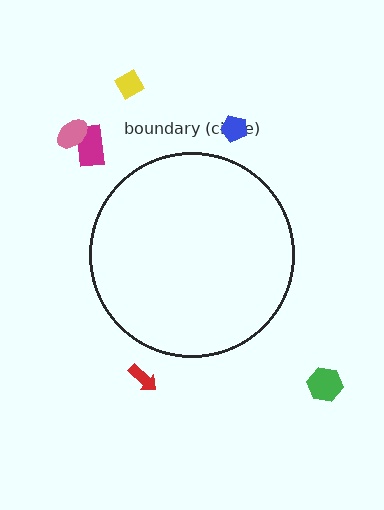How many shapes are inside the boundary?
0 inside, 6 outside.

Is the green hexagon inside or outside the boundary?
Outside.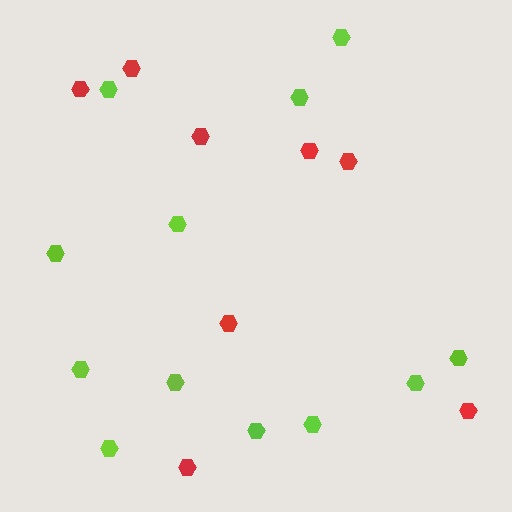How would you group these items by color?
There are 2 groups: one group of red hexagons (8) and one group of lime hexagons (12).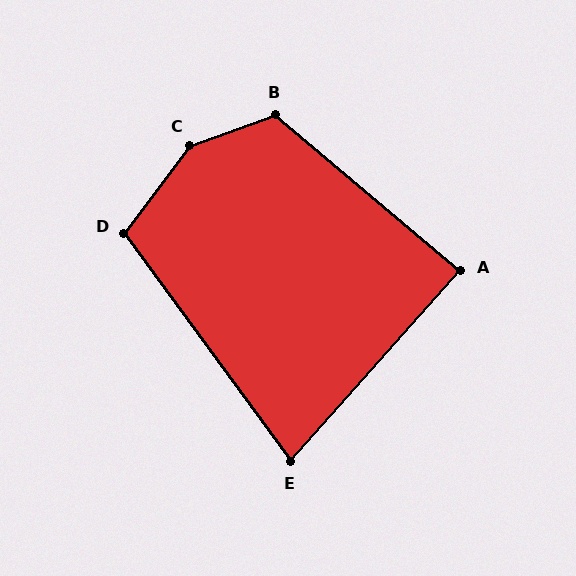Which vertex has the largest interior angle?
C, at approximately 146 degrees.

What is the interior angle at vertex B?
Approximately 121 degrees (obtuse).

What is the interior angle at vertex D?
Approximately 107 degrees (obtuse).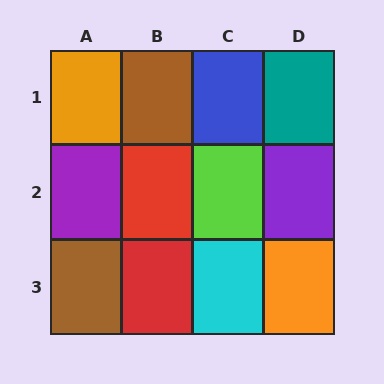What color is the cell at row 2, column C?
Lime.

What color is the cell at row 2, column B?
Red.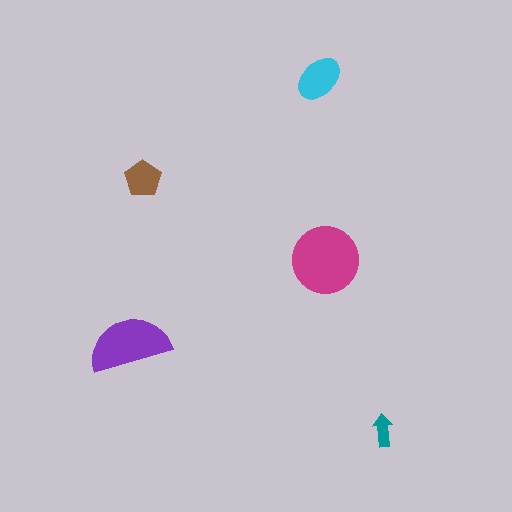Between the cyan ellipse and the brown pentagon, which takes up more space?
The cyan ellipse.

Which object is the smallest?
The teal arrow.